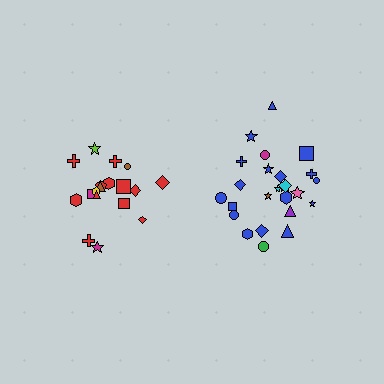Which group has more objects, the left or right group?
The right group.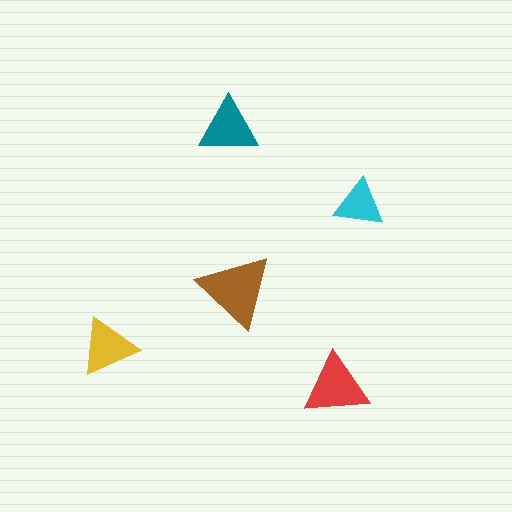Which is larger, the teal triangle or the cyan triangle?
The teal one.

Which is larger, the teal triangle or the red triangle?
The red one.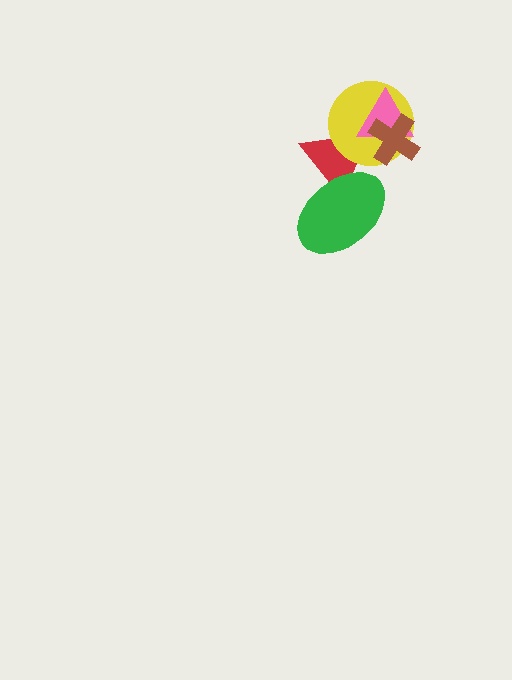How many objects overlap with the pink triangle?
3 objects overlap with the pink triangle.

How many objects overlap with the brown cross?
2 objects overlap with the brown cross.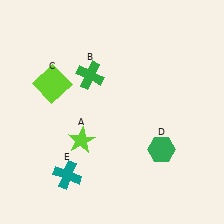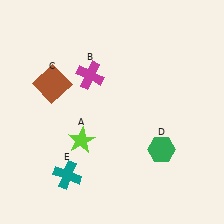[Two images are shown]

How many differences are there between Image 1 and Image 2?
There are 2 differences between the two images.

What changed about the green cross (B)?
In Image 1, B is green. In Image 2, it changed to magenta.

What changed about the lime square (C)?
In Image 1, C is lime. In Image 2, it changed to brown.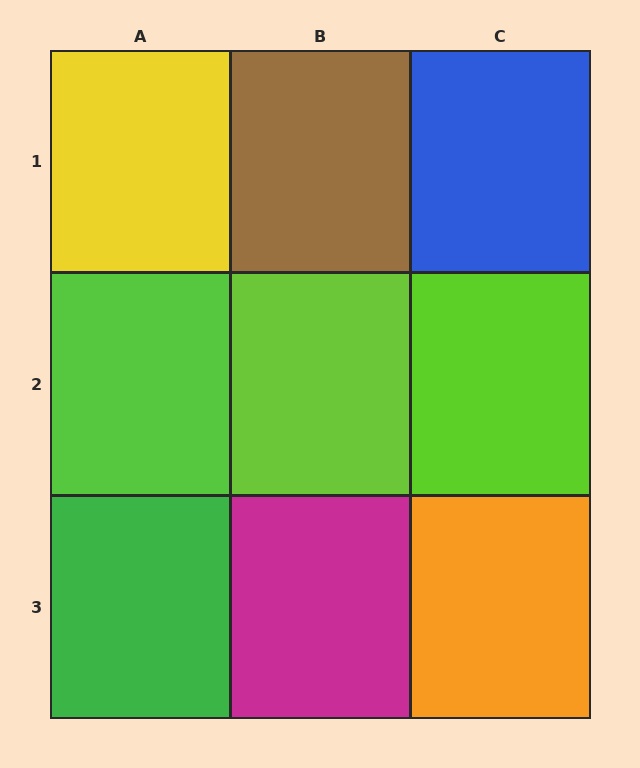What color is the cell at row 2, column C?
Lime.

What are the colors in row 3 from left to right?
Green, magenta, orange.